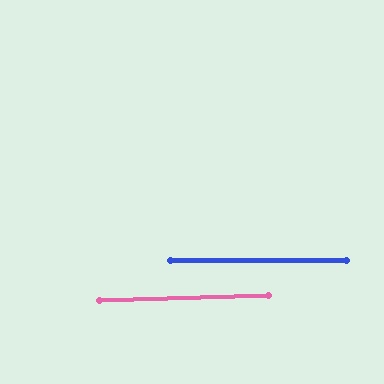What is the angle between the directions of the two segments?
Approximately 1 degree.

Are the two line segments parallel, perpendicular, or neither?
Parallel — their directions differ by only 1.4°.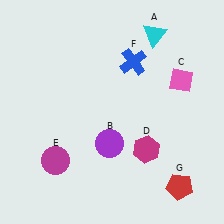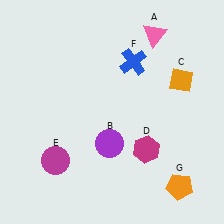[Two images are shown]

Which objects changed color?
A changed from cyan to pink. C changed from pink to orange. G changed from red to orange.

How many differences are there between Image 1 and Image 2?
There are 3 differences between the two images.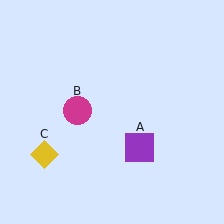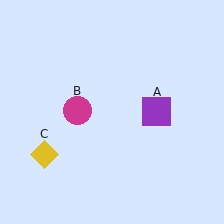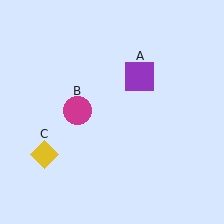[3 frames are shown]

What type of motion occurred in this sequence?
The purple square (object A) rotated counterclockwise around the center of the scene.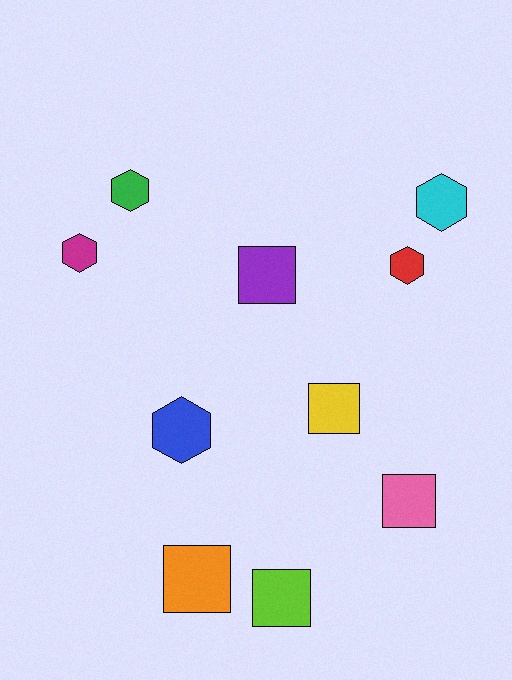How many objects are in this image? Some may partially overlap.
There are 10 objects.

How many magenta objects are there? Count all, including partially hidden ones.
There is 1 magenta object.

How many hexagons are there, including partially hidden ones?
There are 5 hexagons.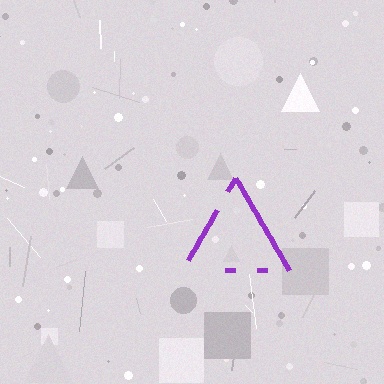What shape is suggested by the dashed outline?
The dashed outline suggests a triangle.